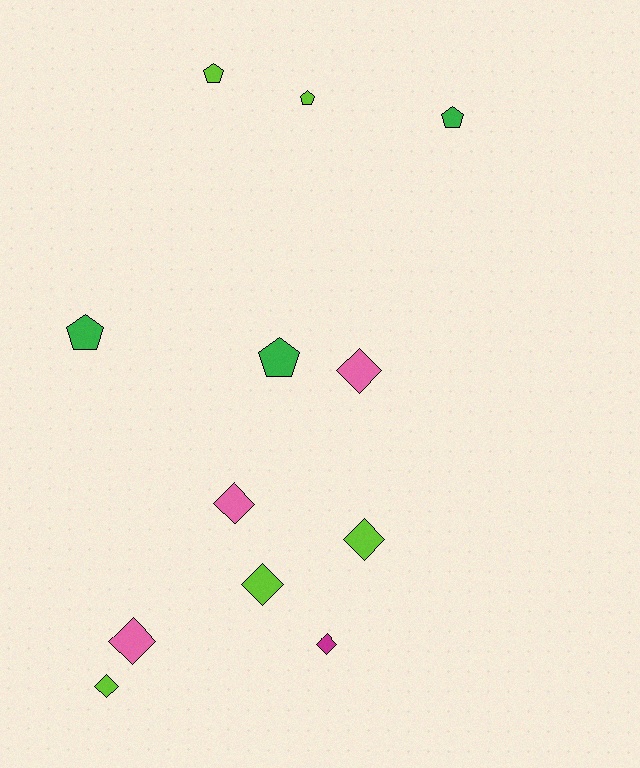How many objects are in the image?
There are 12 objects.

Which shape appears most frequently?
Diamond, with 7 objects.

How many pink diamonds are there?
There are 3 pink diamonds.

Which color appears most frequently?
Lime, with 5 objects.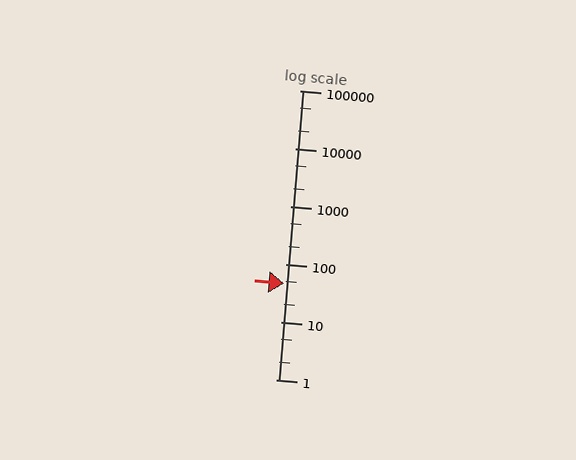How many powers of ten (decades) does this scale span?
The scale spans 5 decades, from 1 to 100000.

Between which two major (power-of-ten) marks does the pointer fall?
The pointer is between 10 and 100.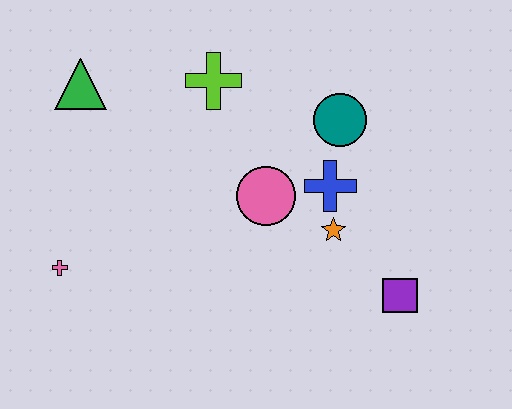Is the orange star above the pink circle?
No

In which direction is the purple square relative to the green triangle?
The purple square is to the right of the green triangle.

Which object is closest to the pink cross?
The green triangle is closest to the pink cross.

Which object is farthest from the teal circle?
The pink cross is farthest from the teal circle.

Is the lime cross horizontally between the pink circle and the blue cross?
No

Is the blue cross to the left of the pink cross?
No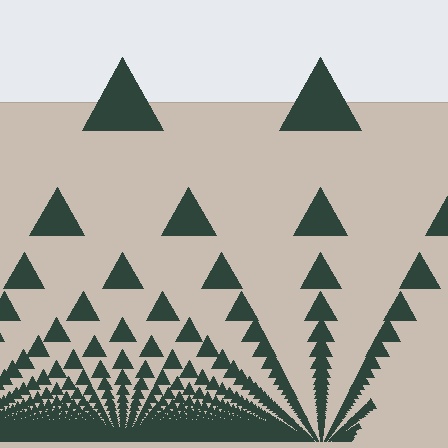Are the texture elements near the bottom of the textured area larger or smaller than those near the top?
Smaller. The gradient is inverted — elements near the bottom are smaller and denser.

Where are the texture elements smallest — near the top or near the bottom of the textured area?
Near the bottom.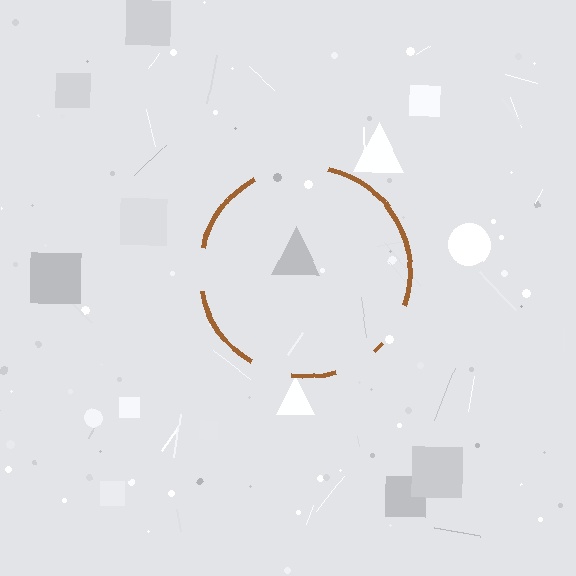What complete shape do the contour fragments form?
The contour fragments form a circle.